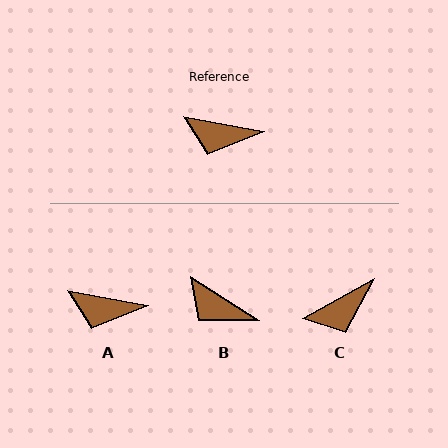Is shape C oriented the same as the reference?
No, it is off by about 40 degrees.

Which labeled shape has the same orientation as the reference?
A.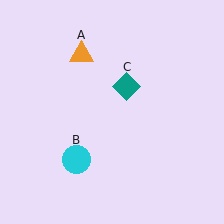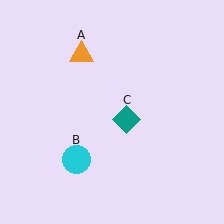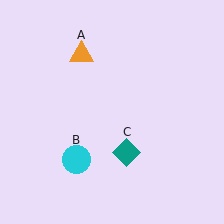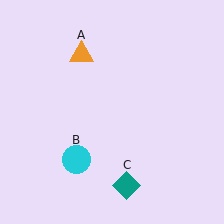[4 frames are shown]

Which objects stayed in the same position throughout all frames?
Orange triangle (object A) and cyan circle (object B) remained stationary.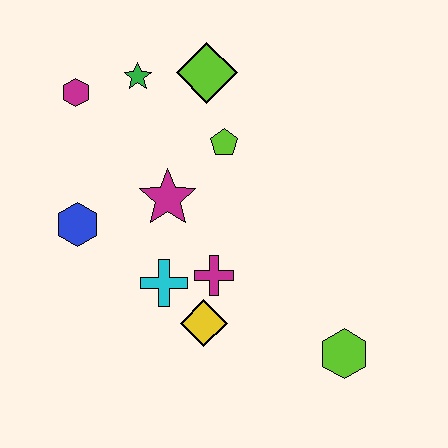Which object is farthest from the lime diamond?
The lime hexagon is farthest from the lime diamond.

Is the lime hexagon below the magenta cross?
Yes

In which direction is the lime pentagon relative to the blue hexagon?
The lime pentagon is to the right of the blue hexagon.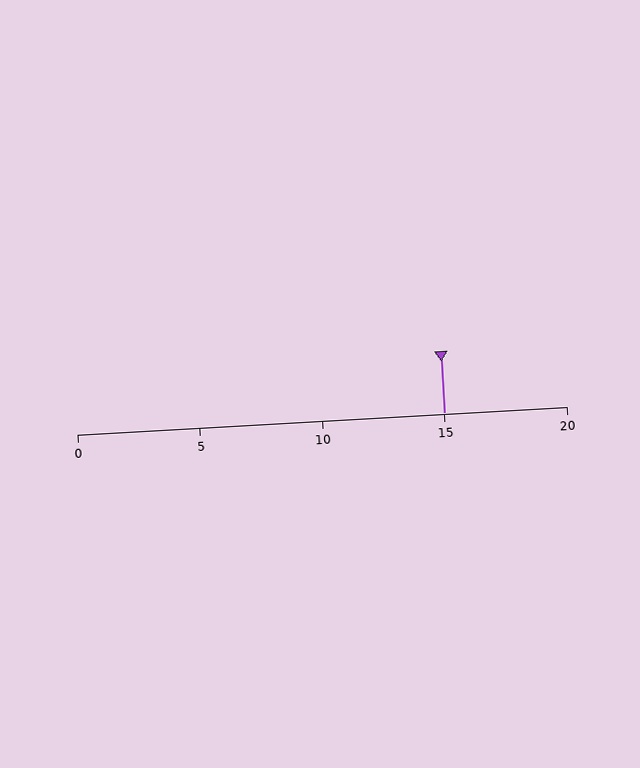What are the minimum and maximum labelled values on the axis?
The axis runs from 0 to 20.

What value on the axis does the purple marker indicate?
The marker indicates approximately 15.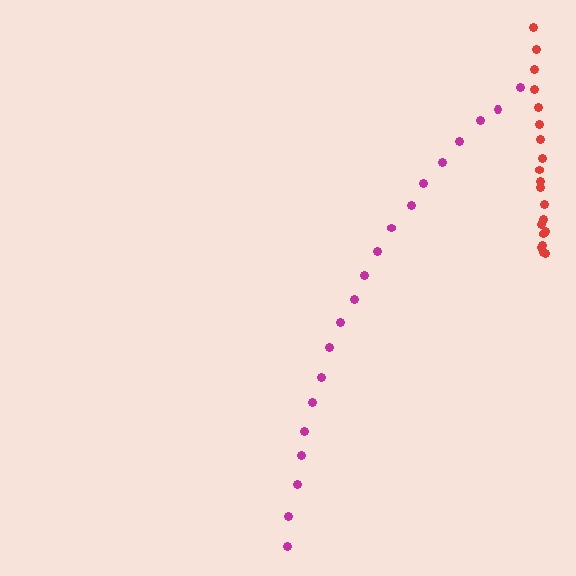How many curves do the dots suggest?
There are 2 distinct paths.